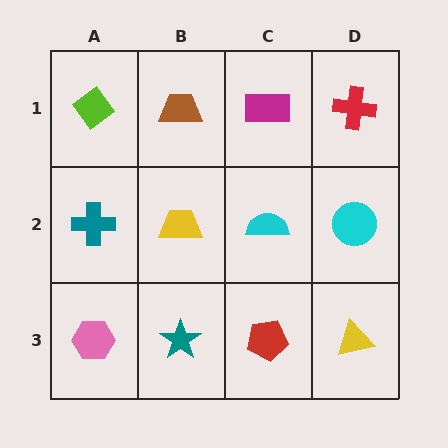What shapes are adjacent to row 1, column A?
A teal cross (row 2, column A), a brown trapezoid (row 1, column B).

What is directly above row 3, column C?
A cyan semicircle.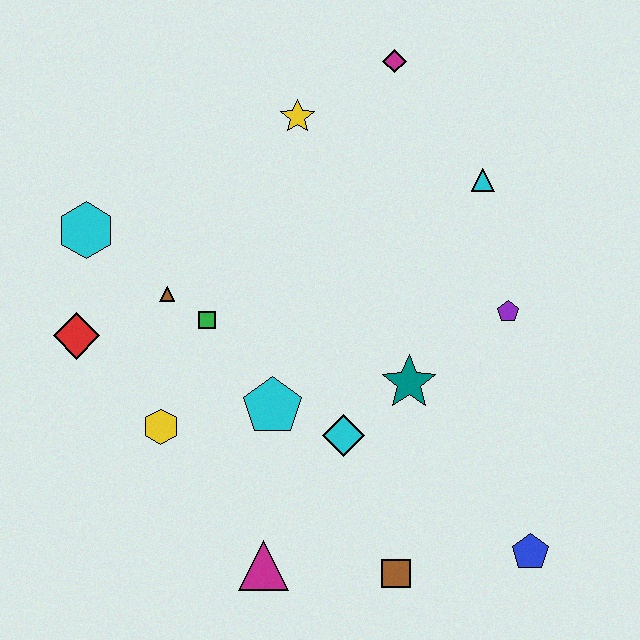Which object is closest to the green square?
The brown triangle is closest to the green square.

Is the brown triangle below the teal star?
No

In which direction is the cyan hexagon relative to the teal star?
The cyan hexagon is to the left of the teal star.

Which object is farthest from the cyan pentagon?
The magenta diamond is farthest from the cyan pentagon.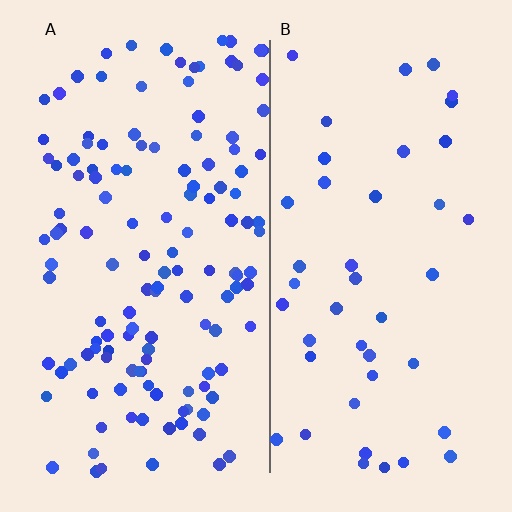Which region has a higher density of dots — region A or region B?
A (the left).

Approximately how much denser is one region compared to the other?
Approximately 3.0× — region A over region B.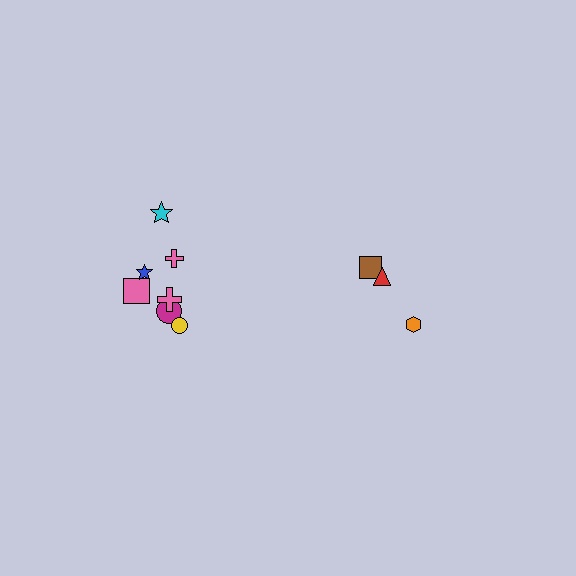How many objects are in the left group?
There are 7 objects.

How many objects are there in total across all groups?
There are 10 objects.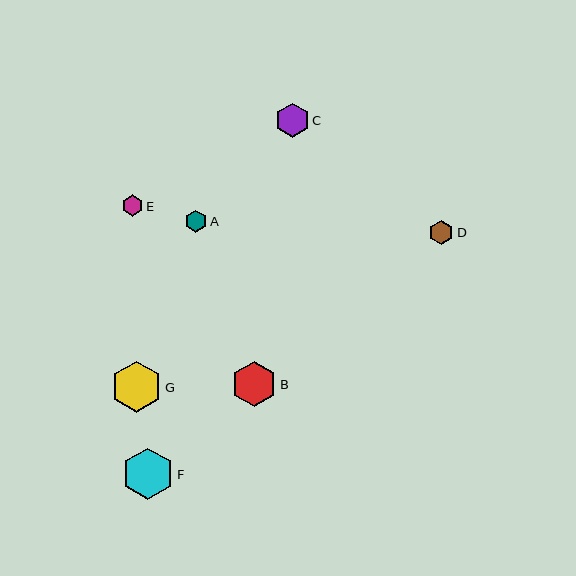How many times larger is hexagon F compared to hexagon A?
Hexagon F is approximately 2.4 times the size of hexagon A.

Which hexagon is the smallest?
Hexagon E is the smallest with a size of approximately 22 pixels.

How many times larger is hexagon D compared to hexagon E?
Hexagon D is approximately 1.2 times the size of hexagon E.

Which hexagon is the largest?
Hexagon F is the largest with a size of approximately 52 pixels.